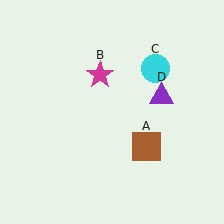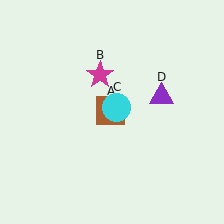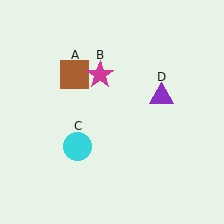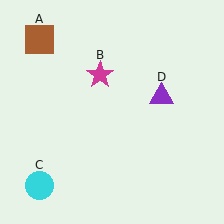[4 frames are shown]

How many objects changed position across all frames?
2 objects changed position: brown square (object A), cyan circle (object C).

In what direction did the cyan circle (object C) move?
The cyan circle (object C) moved down and to the left.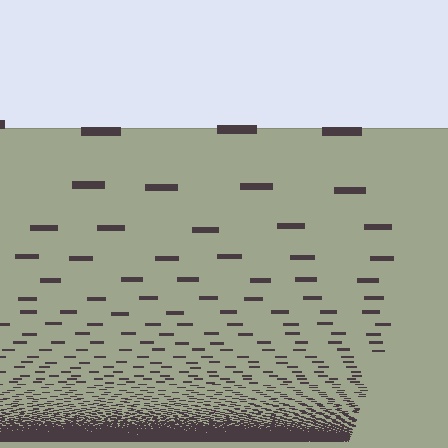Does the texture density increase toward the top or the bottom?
Density increases toward the bottom.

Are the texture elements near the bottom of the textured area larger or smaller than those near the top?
Smaller. The gradient is inverted — elements near the bottom are smaller and denser.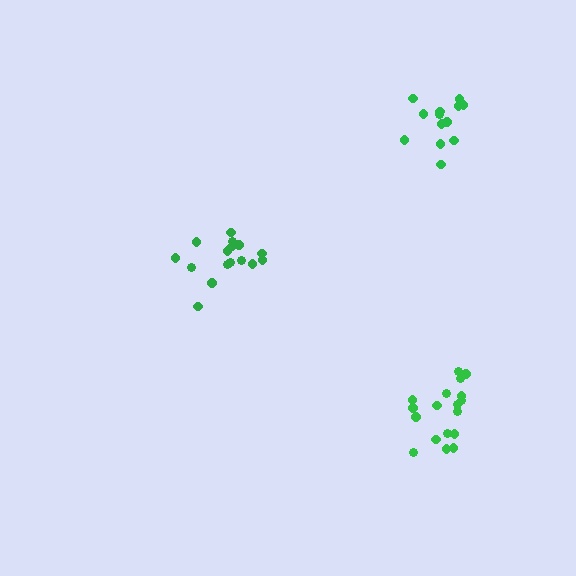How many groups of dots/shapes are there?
There are 3 groups.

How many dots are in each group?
Group 1: 18 dots, Group 2: 14 dots, Group 3: 16 dots (48 total).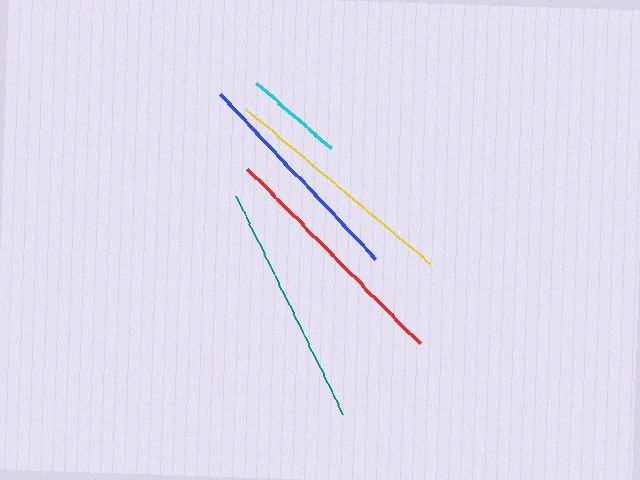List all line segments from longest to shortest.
From longest to shortest: red, teal, yellow, blue, cyan.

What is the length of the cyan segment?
The cyan segment is approximately 99 pixels long.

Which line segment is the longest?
The red line is the longest at approximately 245 pixels.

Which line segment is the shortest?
The cyan line is the shortest at approximately 99 pixels.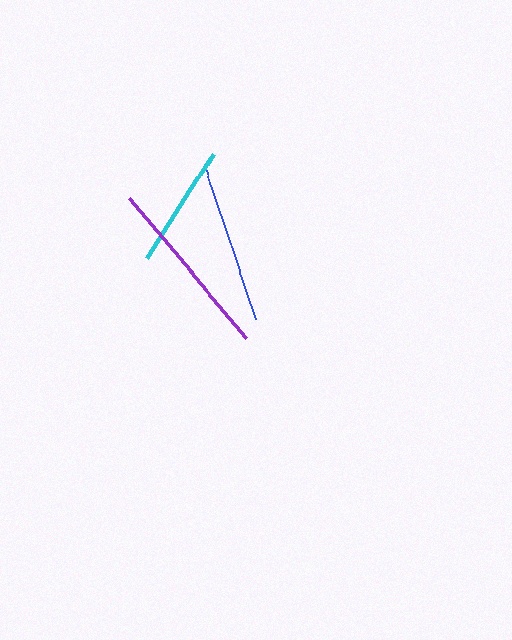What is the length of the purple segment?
The purple segment is approximately 183 pixels long.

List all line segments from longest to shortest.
From longest to shortest: purple, blue, cyan.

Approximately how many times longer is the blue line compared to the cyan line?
The blue line is approximately 1.3 times the length of the cyan line.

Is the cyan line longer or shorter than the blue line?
The blue line is longer than the cyan line.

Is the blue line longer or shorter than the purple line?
The purple line is longer than the blue line.